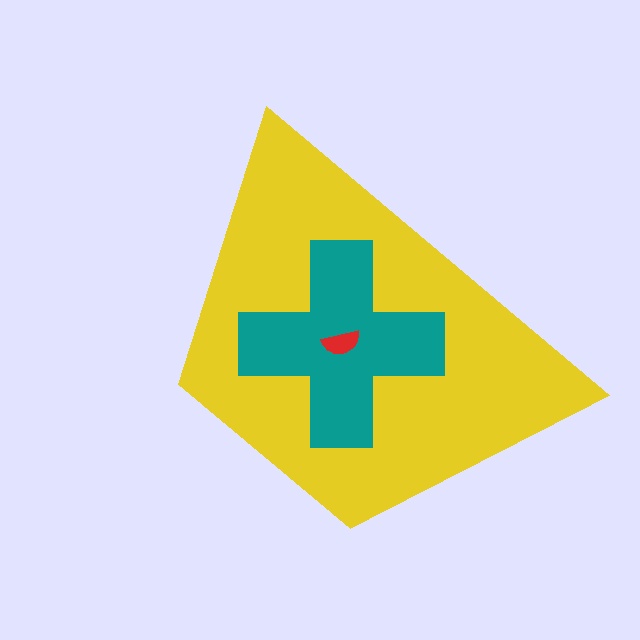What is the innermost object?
The red semicircle.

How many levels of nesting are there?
3.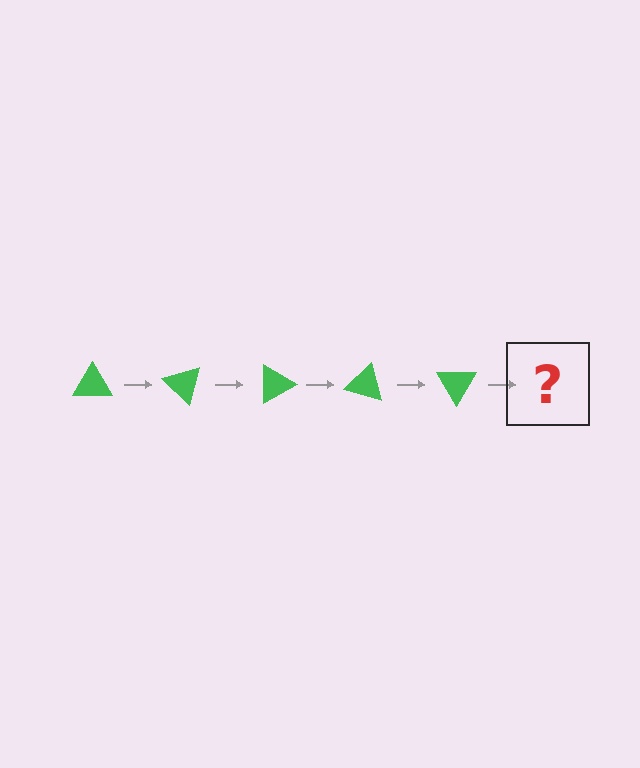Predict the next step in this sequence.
The next step is a green triangle rotated 225 degrees.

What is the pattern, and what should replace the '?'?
The pattern is that the triangle rotates 45 degrees each step. The '?' should be a green triangle rotated 225 degrees.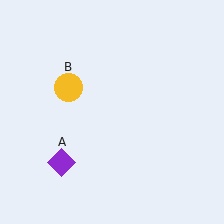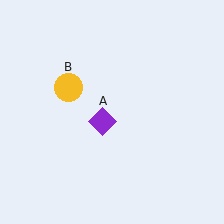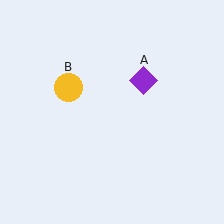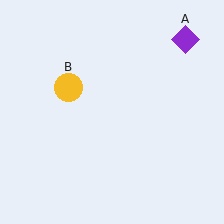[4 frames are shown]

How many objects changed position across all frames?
1 object changed position: purple diamond (object A).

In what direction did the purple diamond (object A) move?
The purple diamond (object A) moved up and to the right.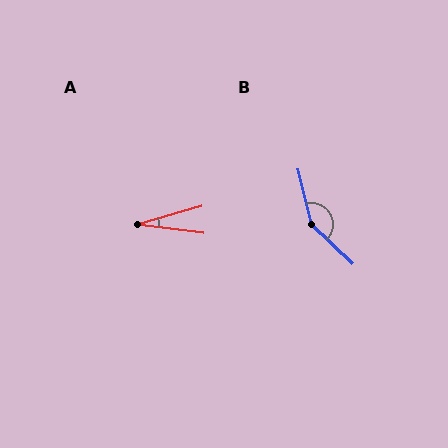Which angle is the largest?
B, at approximately 147 degrees.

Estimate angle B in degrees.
Approximately 147 degrees.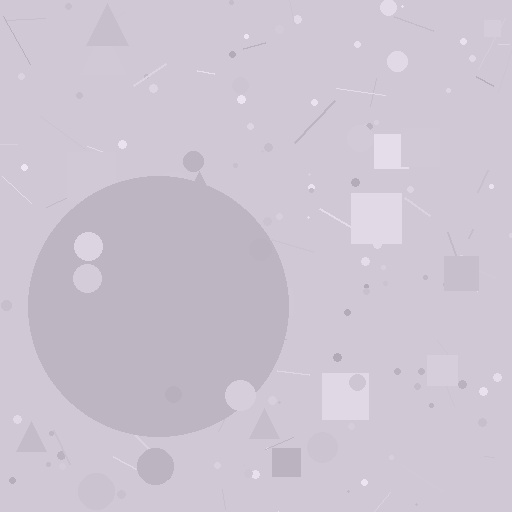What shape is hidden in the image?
A circle is hidden in the image.